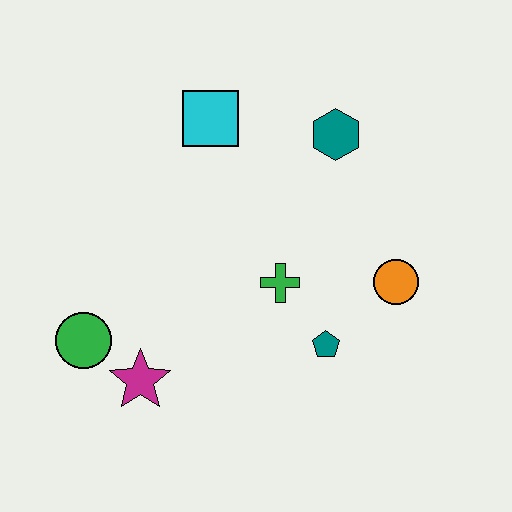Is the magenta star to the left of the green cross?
Yes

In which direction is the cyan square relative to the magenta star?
The cyan square is above the magenta star.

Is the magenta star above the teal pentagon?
No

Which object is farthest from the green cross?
The green circle is farthest from the green cross.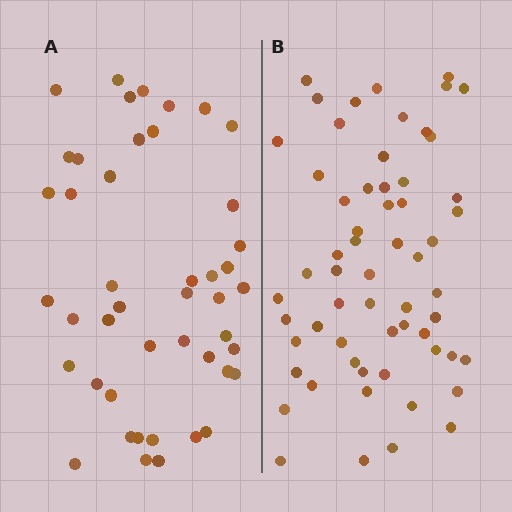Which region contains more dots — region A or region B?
Region B (the right region) has more dots.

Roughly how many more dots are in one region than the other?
Region B has approximately 15 more dots than region A.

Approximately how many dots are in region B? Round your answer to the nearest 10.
About 60 dots.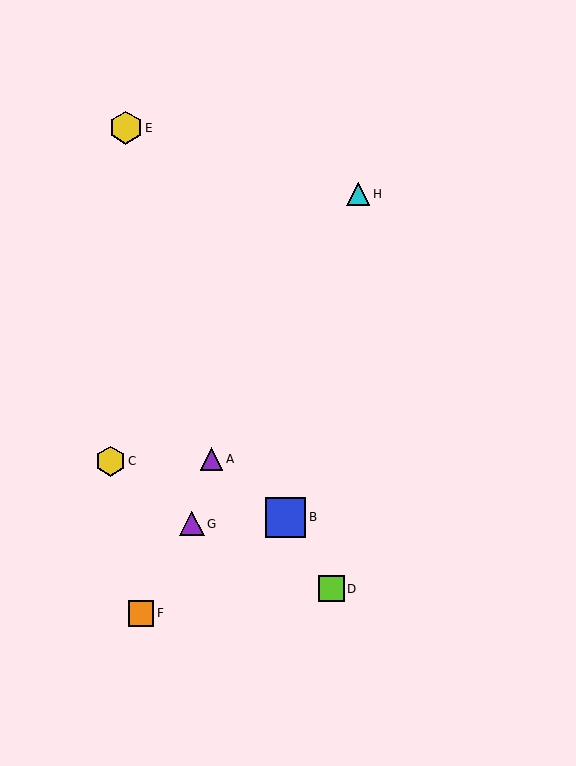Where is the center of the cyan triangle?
The center of the cyan triangle is at (358, 194).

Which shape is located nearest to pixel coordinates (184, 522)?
The purple triangle (labeled G) at (192, 524) is nearest to that location.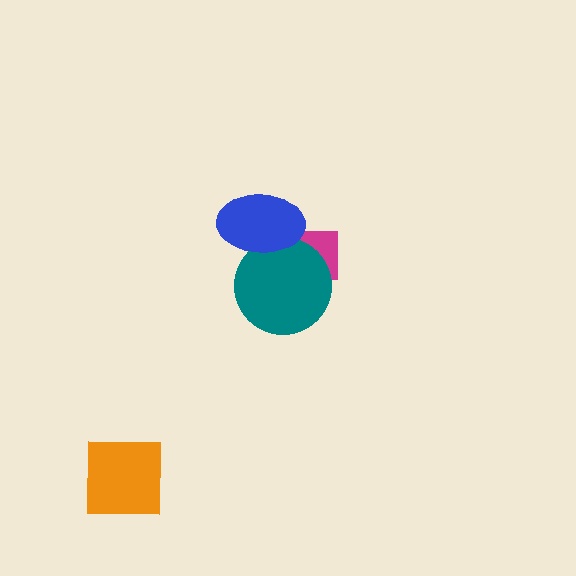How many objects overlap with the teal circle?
2 objects overlap with the teal circle.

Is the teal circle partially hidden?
Yes, it is partially covered by another shape.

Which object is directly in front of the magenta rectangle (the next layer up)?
The teal circle is directly in front of the magenta rectangle.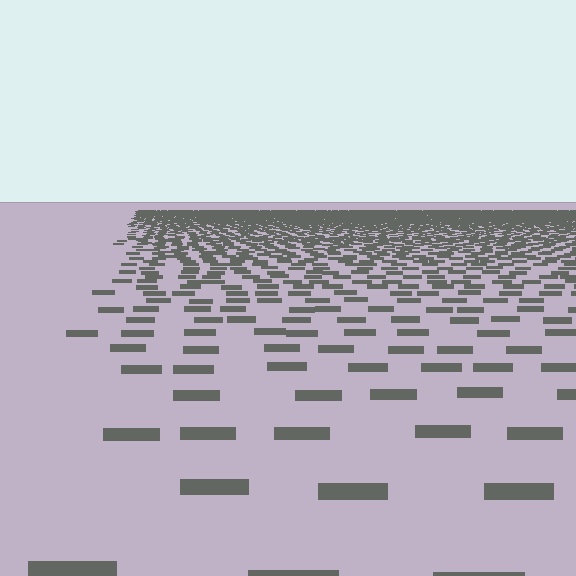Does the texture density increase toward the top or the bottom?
Density increases toward the top.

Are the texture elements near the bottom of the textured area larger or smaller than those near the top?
Larger. Near the bottom, elements are closer to the viewer and appear at a bigger on-screen size.